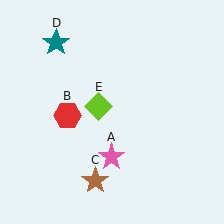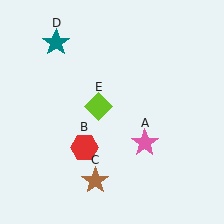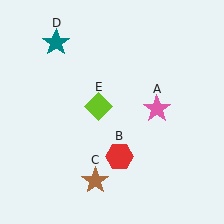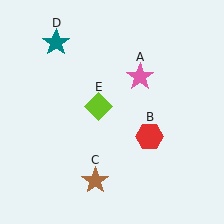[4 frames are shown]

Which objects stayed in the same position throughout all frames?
Brown star (object C) and teal star (object D) and lime diamond (object E) remained stationary.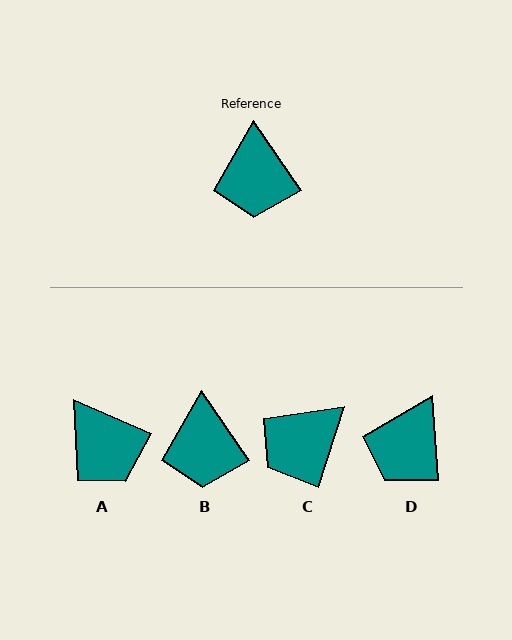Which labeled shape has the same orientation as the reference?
B.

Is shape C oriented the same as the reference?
No, it is off by about 52 degrees.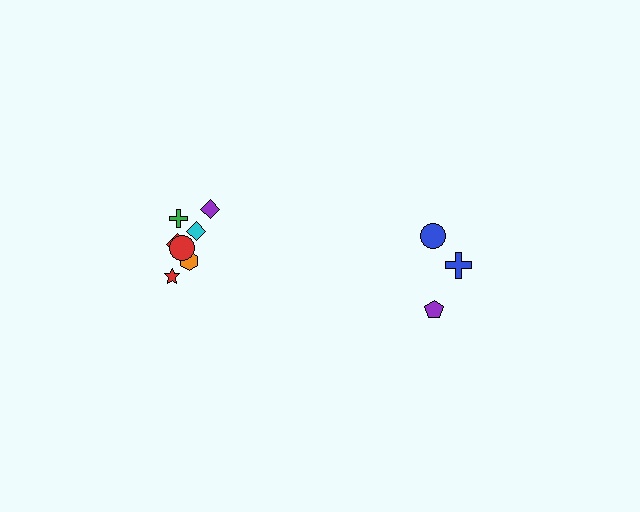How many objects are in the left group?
There are 7 objects.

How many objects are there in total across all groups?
There are 10 objects.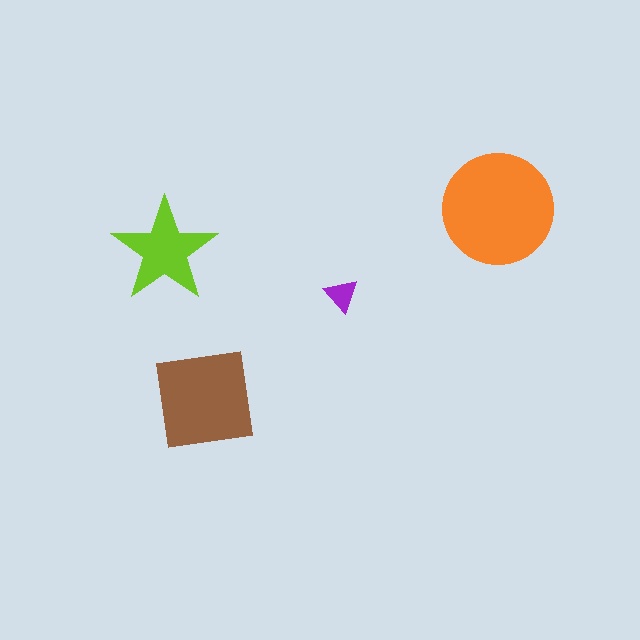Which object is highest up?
The orange circle is topmost.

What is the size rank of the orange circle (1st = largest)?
1st.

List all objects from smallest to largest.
The purple triangle, the lime star, the brown square, the orange circle.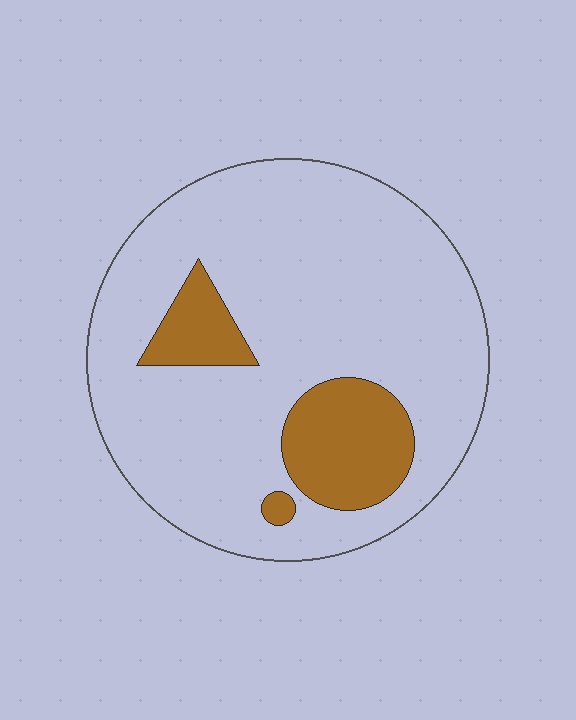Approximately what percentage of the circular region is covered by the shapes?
Approximately 15%.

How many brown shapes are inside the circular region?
3.